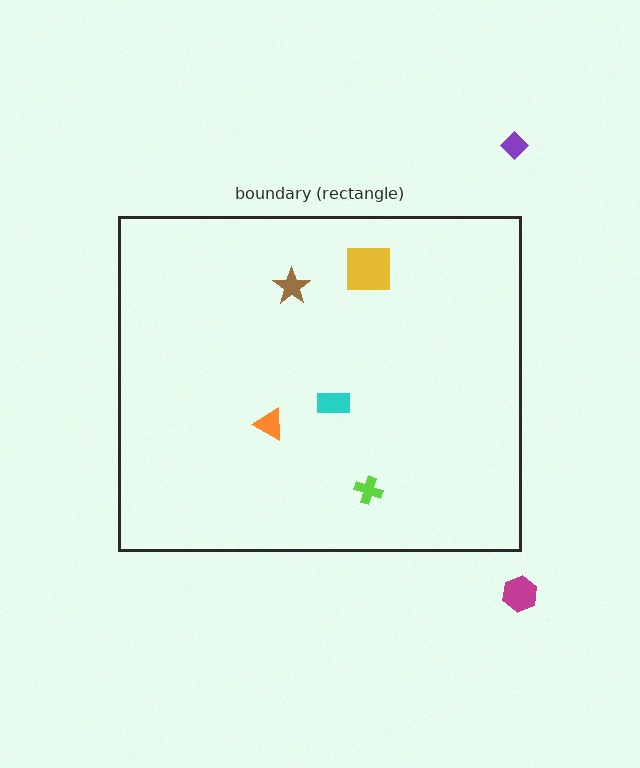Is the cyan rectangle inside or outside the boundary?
Inside.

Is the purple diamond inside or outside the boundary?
Outside.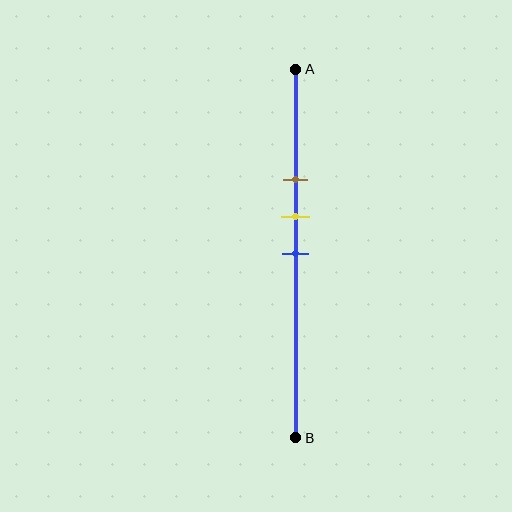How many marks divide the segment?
There are 3 marks dividing the segment.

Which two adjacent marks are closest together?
The yellow and blue marks are the closest adjacent pair.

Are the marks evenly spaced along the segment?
Yes, the marks are approximately evenly spaced.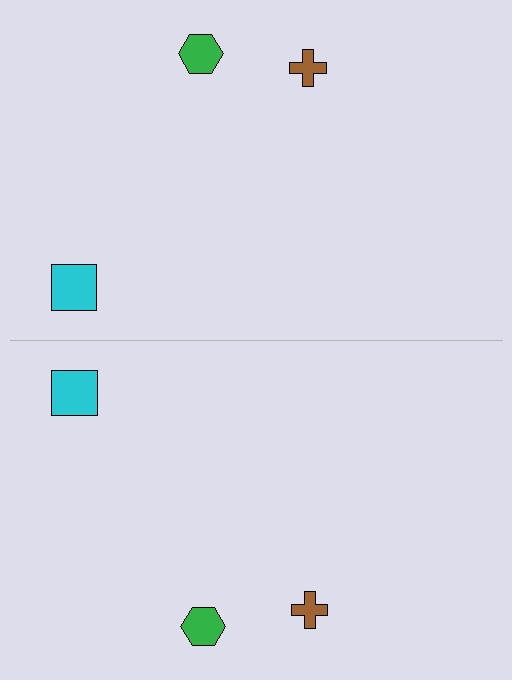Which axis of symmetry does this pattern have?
The pattern has a horizontal axis of symmetry running through the center of the image.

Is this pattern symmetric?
Yes, this pattern has bilateral (reflection) symmetry.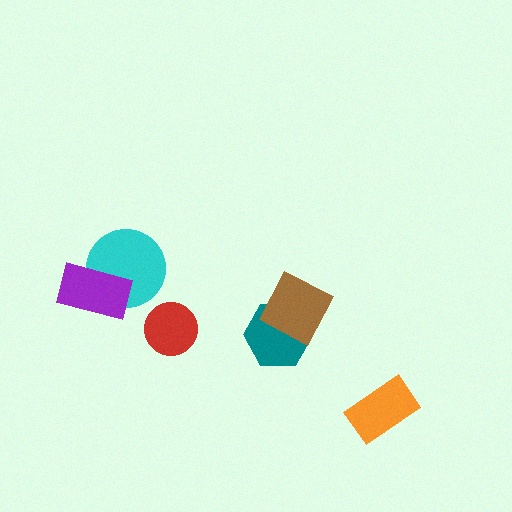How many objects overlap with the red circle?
0 objects overlap with the red circle.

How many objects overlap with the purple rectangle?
1 object overlaps with the purple rectangle.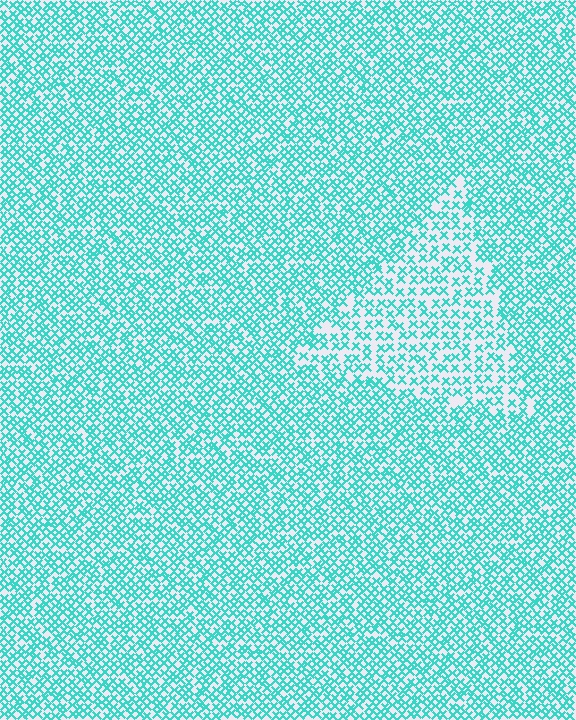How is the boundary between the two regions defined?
The boundary is defined by a change in element density (approximately 1.7x ratio). All elements are the same color, size, and shape.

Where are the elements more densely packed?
The elements are more densely packed outside the triangle boundary.